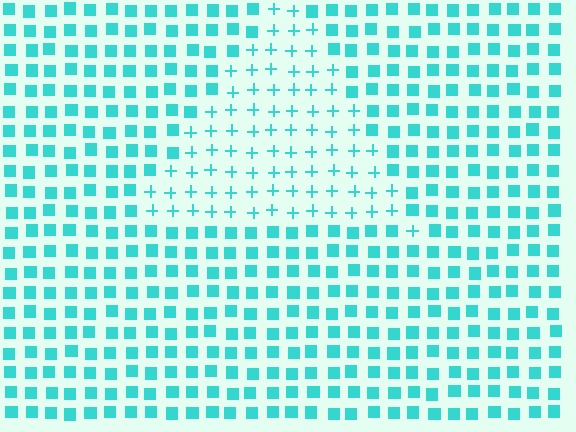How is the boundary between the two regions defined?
The boundary is defined by a change in element shape: plus signs inside vs. squares outside. All elements share the same color and spacing.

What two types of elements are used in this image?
The image uses plus signs inside the triangle region and squares outside it.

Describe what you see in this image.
The image is filled with small cyan elements arranged in a uniform grid. A triangle-shaped region contains plus signs, while the surrounding area contains squares. The boundary is defined purely by the change in element shape.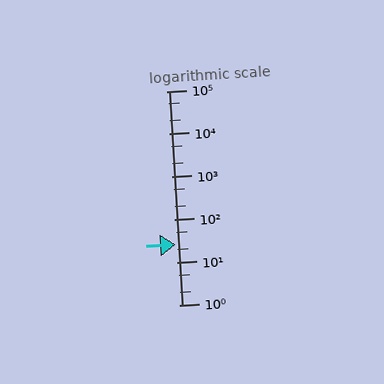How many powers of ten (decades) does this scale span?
The scale spans 5 decades, from 1 to 100000.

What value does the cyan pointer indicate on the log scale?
The pointer indicates approximately 26.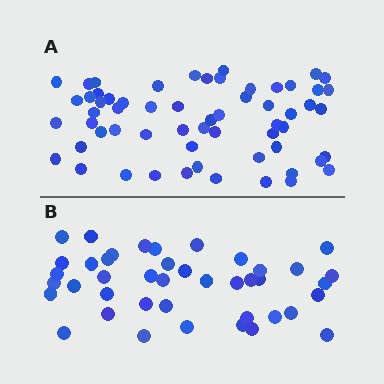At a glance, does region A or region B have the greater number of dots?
Region A (the top region) has more dots.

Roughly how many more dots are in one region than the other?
Region A has approximately 20 more dots than region B.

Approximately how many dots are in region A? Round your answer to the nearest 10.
About 60 dots.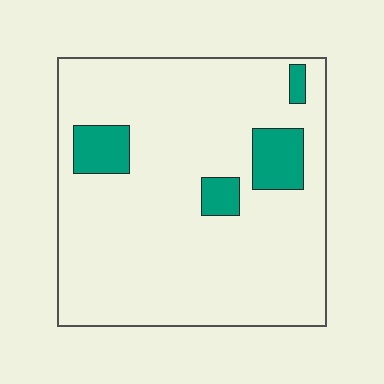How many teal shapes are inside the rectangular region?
4.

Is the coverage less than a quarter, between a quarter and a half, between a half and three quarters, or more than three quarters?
Less than a quarter.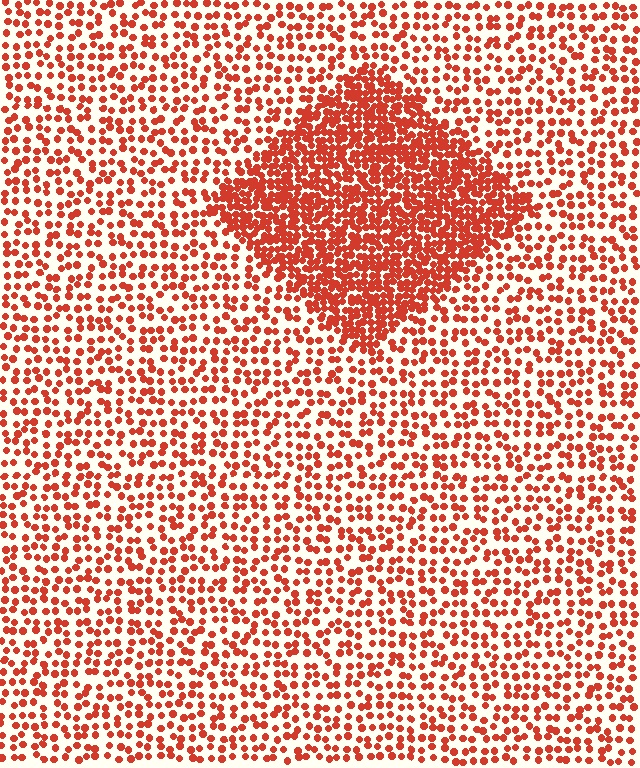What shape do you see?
I see a diamond.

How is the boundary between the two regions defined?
The boundary is defined by a change in element density (approximately 2.4x ratio). All elements are the same color, size, and shape.